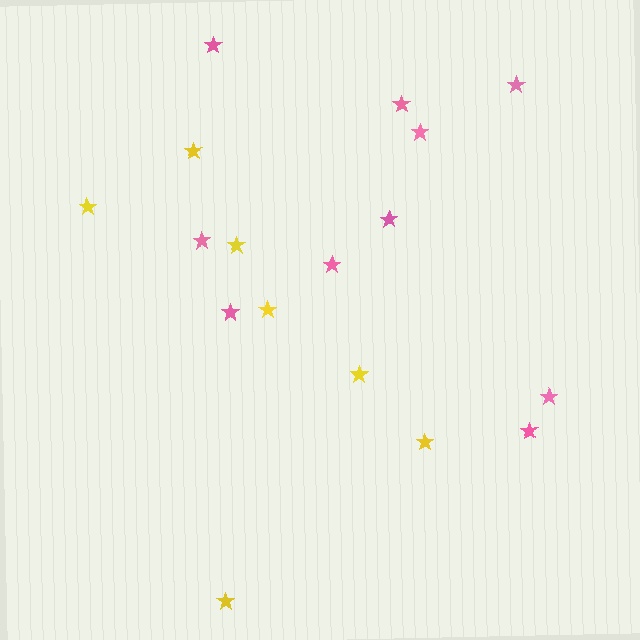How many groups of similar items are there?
There are 2 groups: one group of yellow stars (7) and one group of pink stars (10).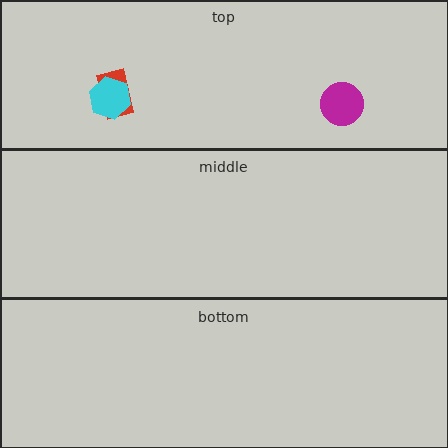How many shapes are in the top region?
3.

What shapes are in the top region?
The red rectangle, the cyan hexagon, the magenta circle.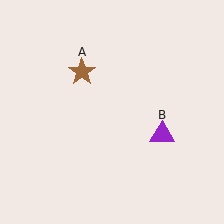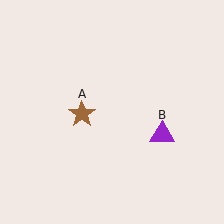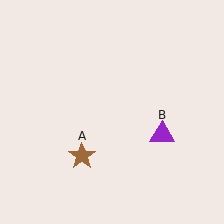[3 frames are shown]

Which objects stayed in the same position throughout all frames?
Purple triangle (object B) remained stationary.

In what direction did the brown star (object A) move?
The brown star (object A) moved down.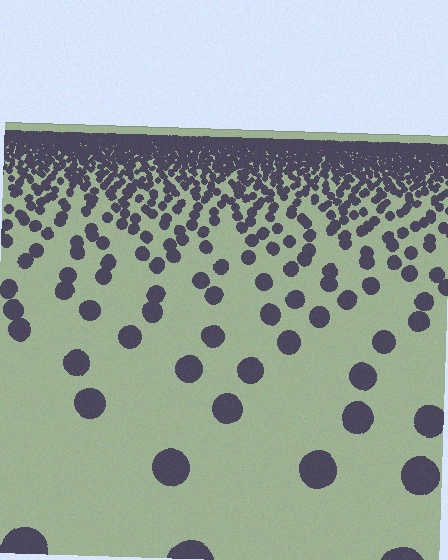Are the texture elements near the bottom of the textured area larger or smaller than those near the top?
Larger. Near the bottom, elements are closer to the viewer and appear at a bigger on-screen size.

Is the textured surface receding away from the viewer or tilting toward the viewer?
The surface is receding away from the viewer. Texture elements get smaller and denser toward the top.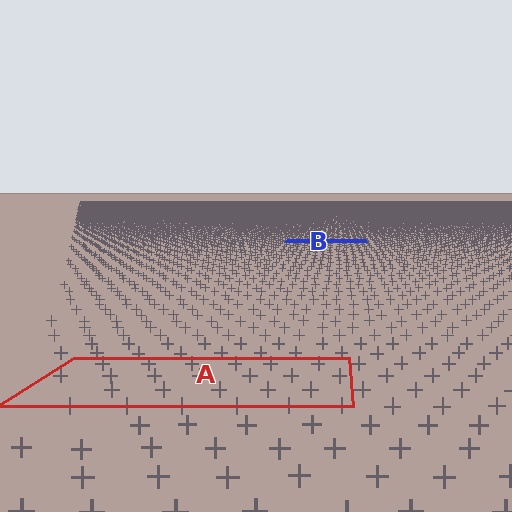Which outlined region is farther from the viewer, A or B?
Region B is farther from the viewer — the texture elements inside it appear smaller and more densely packed.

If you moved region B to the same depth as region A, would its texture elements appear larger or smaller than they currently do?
They would appear larger. At a closer depth, the same texture elements are projected at a bigger on-screen size.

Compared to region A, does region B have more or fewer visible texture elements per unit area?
Region B has more texture elements per unit area — they are packed more densely because it is farther away.